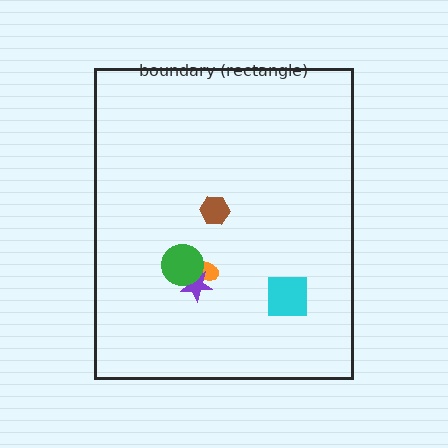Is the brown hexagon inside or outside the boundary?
Inside.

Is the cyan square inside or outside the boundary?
Inside.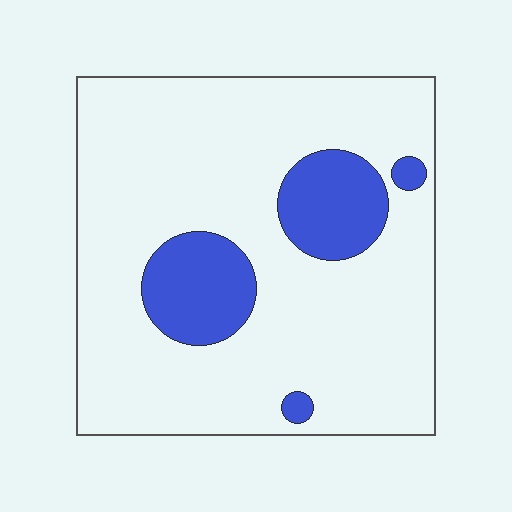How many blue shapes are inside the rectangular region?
4.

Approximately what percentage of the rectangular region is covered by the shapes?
Approximately 15%.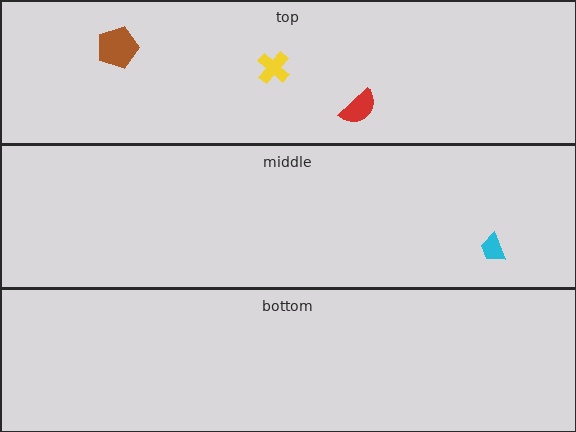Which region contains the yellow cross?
The top region.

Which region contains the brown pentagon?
The top region.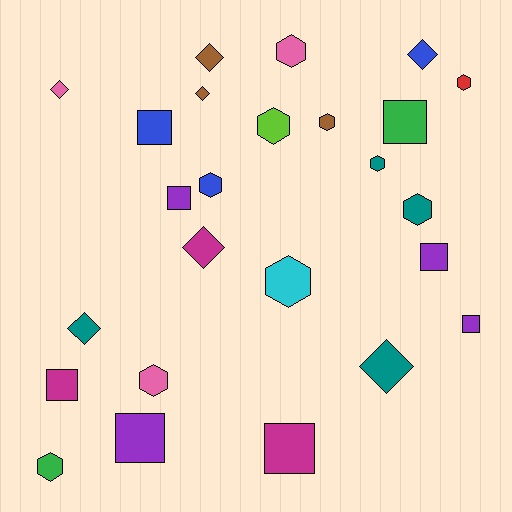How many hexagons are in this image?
There are 10 hexagons.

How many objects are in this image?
There are 25 objects.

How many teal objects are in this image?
There are 4 teal objects.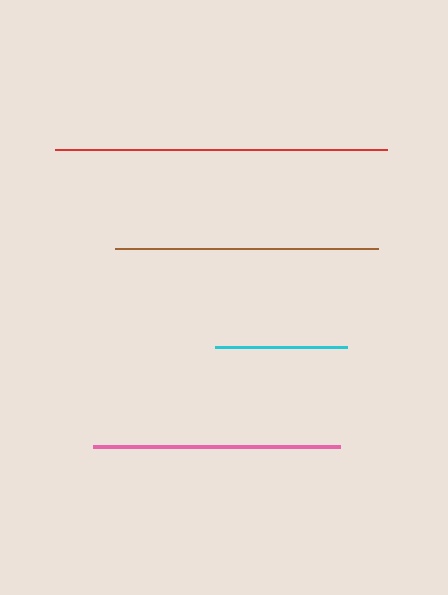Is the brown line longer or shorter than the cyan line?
The brown line is longer than the cyan line.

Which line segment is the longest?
The red line is the longest at approximately 332 pixels.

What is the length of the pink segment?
The pink segment is approximately 248 pixels long.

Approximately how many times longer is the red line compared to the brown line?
The red line is approximately 1.3 times the length of the brown line.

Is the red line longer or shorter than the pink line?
The red line is longer than the pink line.